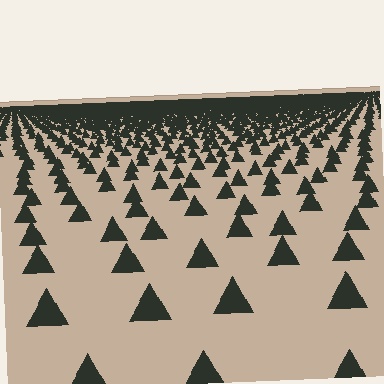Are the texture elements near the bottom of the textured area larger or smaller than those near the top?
Larger. Near the bottom, elements are closer to the viewer and appear at a bigger on-screen size.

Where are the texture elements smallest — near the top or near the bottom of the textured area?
Near the top.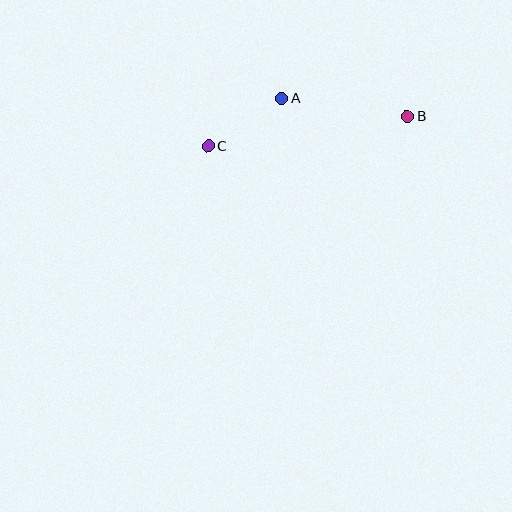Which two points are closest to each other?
Points A and C are closest to each other.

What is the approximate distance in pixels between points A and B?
The distance between A and B is approximately 127 pixels.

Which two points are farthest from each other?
Points B and C are farthest from each other.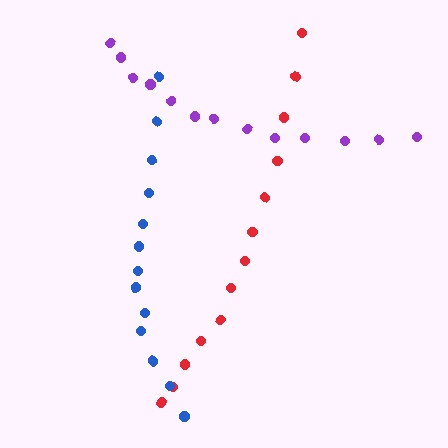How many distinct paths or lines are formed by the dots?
There are 3 distinct paths.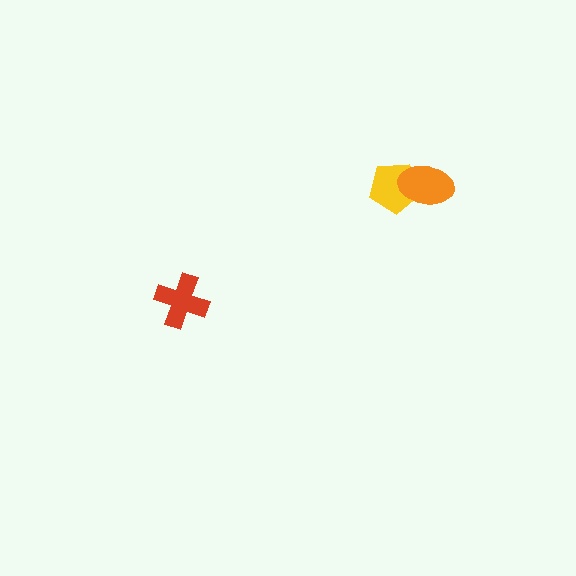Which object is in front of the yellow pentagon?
The orange ellipse is in front of the yellow pentagon.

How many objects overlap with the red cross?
0 objects overlap with the red cross.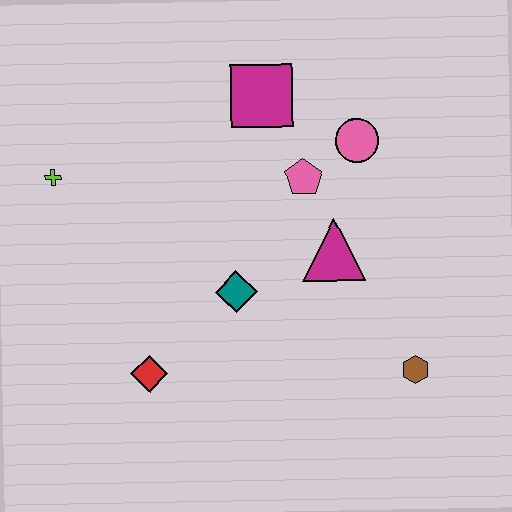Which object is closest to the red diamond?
The teal diamond is closest to the red diamond.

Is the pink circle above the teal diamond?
Yes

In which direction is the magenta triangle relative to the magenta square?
The magenta triangle is below the magenta square.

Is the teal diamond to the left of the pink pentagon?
Yes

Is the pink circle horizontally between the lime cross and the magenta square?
No